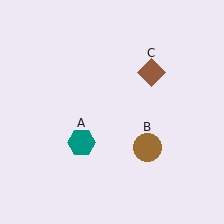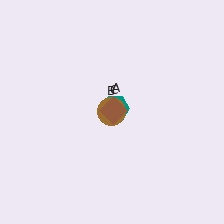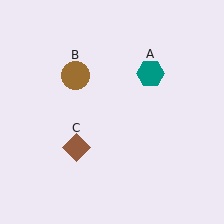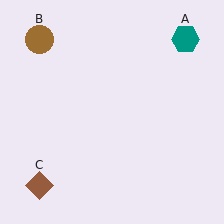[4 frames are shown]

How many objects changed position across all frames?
3 objects changed position: teal hexagon (object A), brown circle (object B), brown diamond (object C).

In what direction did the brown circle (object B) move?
The brown circle (object B) moved up and to the left.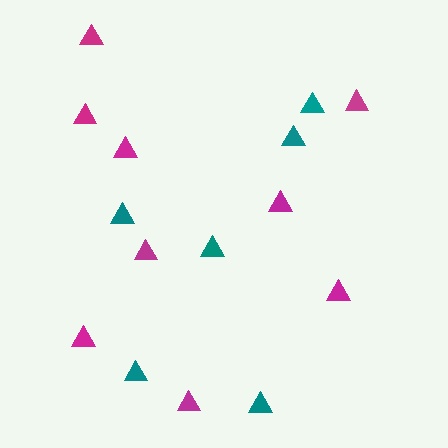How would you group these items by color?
There are 2 groups: one group of teal triangles (6) and one group of magenta triangles (9).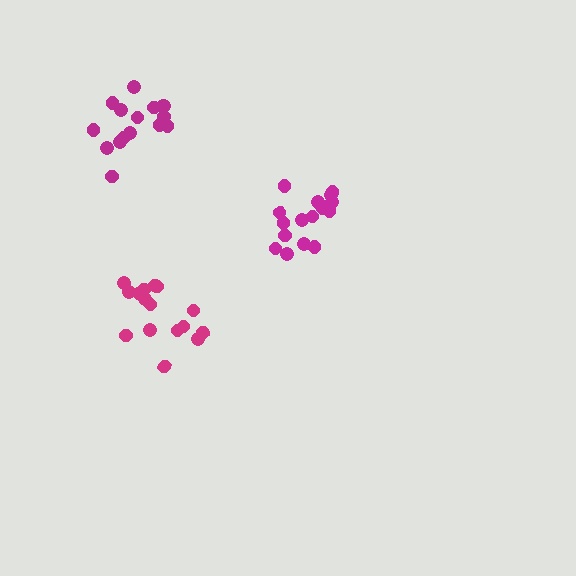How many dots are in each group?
Group 1: 16 dots, Group 2: 16 dots, Group 3: 16 dots (48 total).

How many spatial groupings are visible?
There are 3 spatial groupings.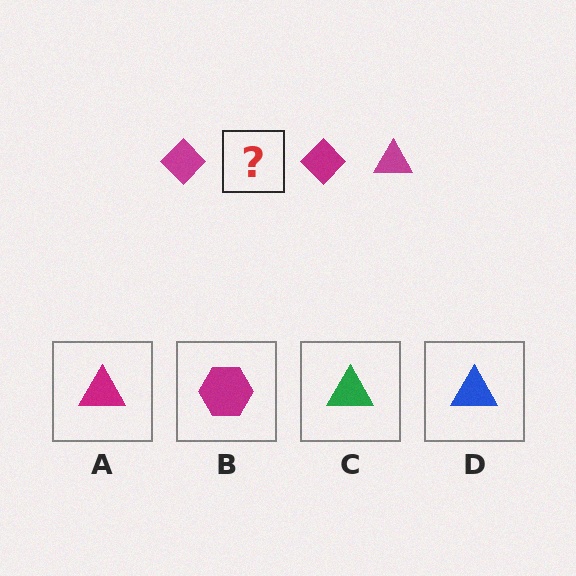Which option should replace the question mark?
Option A.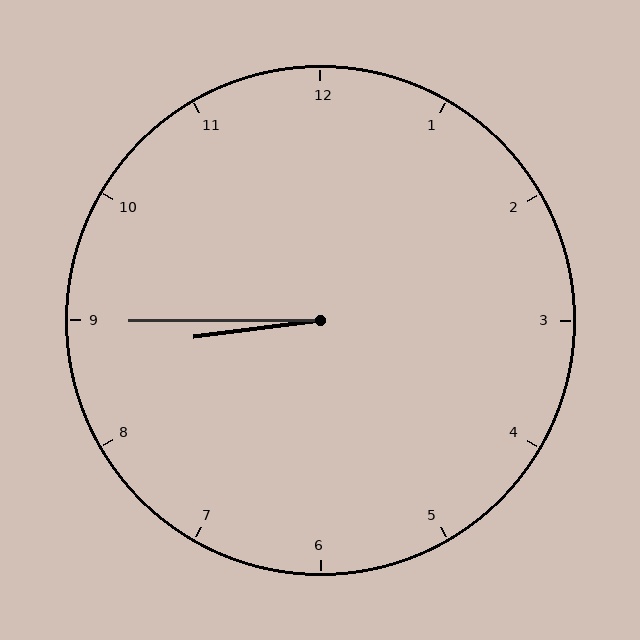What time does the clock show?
8:45.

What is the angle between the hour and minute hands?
Approximately 8 degrees.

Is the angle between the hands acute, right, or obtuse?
It is acute.